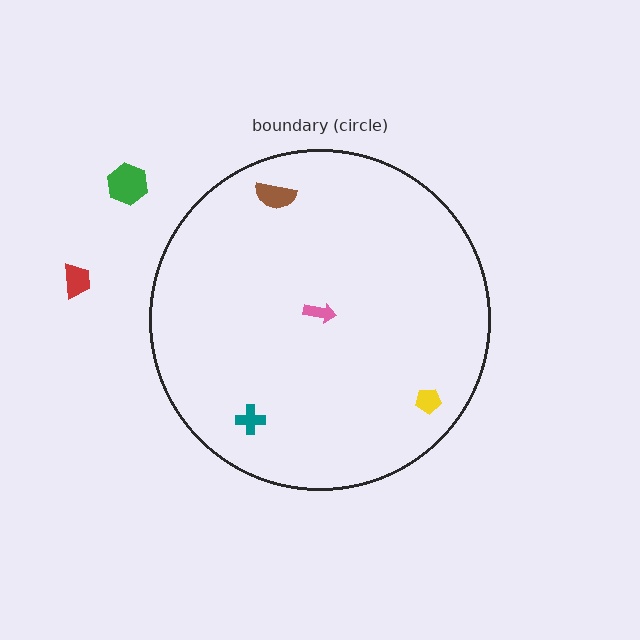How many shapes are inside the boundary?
4 inside, 2 outside.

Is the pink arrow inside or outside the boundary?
Inside.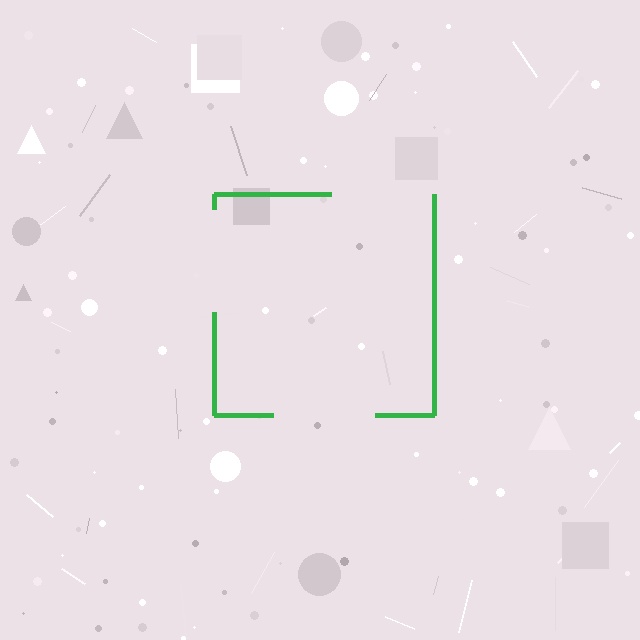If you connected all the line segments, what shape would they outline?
They would outline a square.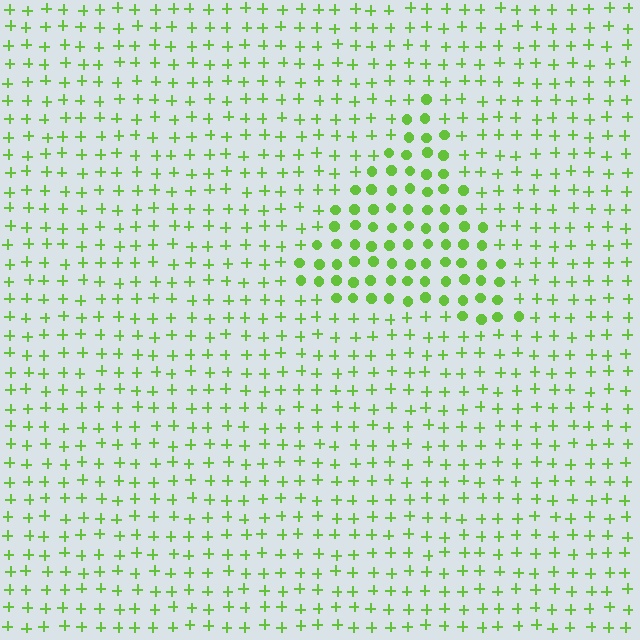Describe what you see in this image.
The image is filled with small lime elements arranged in a uniform grid. A triangle-shaped region contains circles, while the surrounding area contains plus signs. The boundary is defined purely by the change in element shape.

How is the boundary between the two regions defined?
The boundary is defined by a change in element shape: circles inside vs. plus signs outside. All elements share the same color and spacing.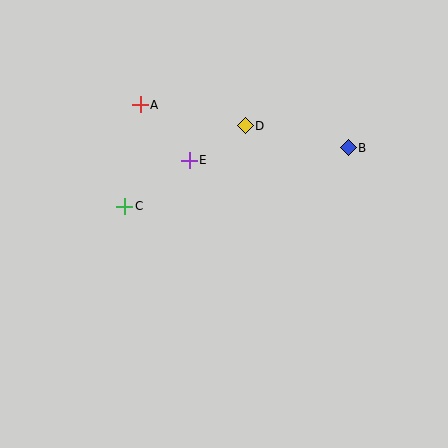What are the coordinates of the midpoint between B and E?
The midpoint between B and E is at (269, 154).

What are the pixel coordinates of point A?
Point A is at (140, 105).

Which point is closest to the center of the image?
Point E at (189, 160) is closest to the center.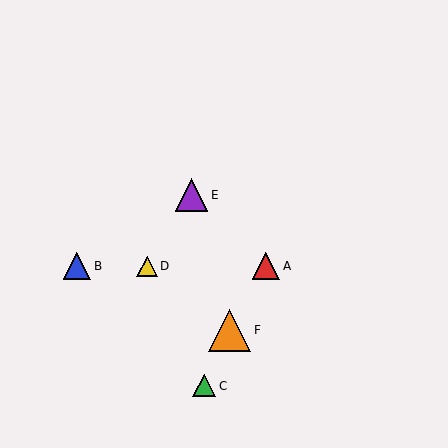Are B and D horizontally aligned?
Yes, both are at y≈266.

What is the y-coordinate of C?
Object C is at y≈386.